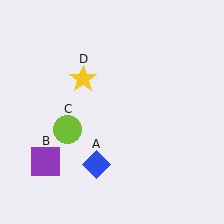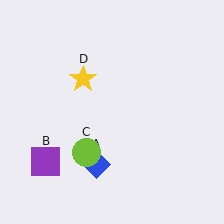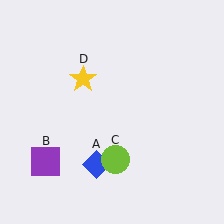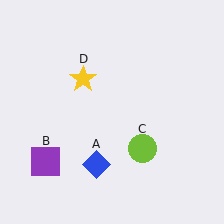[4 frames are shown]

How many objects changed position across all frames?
1 object changed position: lime circle (object C).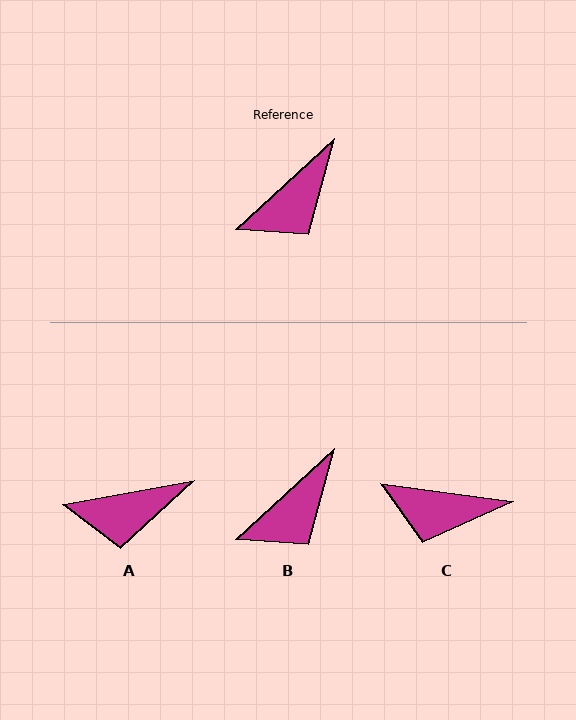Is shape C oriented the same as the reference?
No, it is off by about 51 degrees.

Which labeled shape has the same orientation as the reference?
B.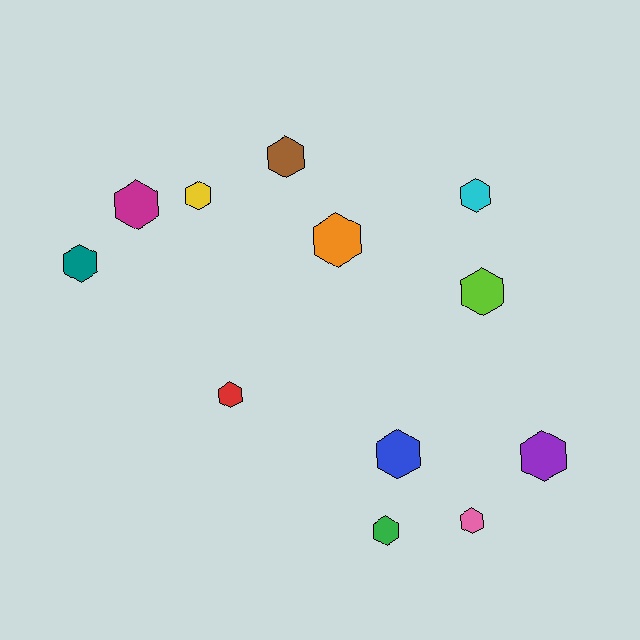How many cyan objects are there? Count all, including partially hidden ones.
There is 1 cyan object.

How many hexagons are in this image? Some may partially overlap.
There are 12 hexagons.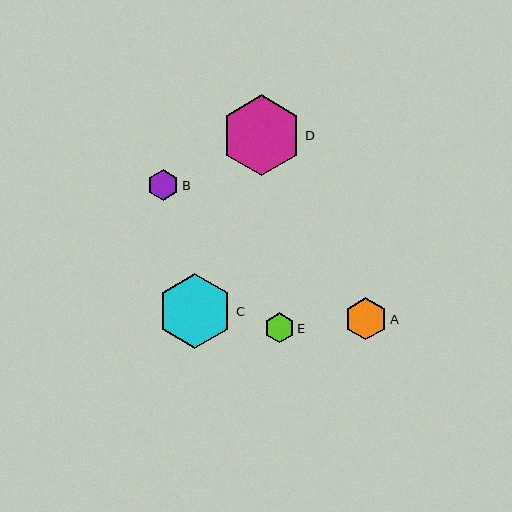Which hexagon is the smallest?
Hexagon E is the smallest with a size of approximately 30 pixels.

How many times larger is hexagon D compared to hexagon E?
Hexagon D is approximately 2.7 times the size of hexagon E.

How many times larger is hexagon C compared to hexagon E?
Hexagon C is approximately 2.5 times the size of hexagon E.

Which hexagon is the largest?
Hexagon D is the largest with a size of approximately 81 pixels.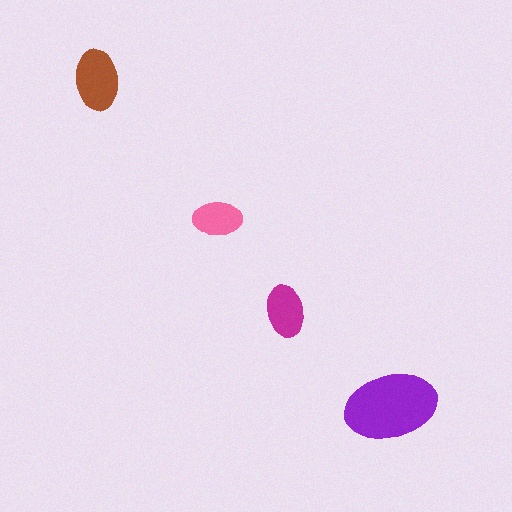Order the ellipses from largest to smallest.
the purple one, the brown one, the magenta one, the pink one.